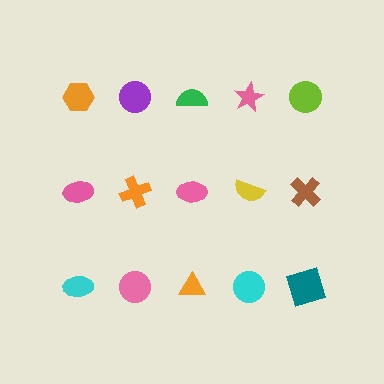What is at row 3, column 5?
A teal square.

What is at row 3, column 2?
A pink circle.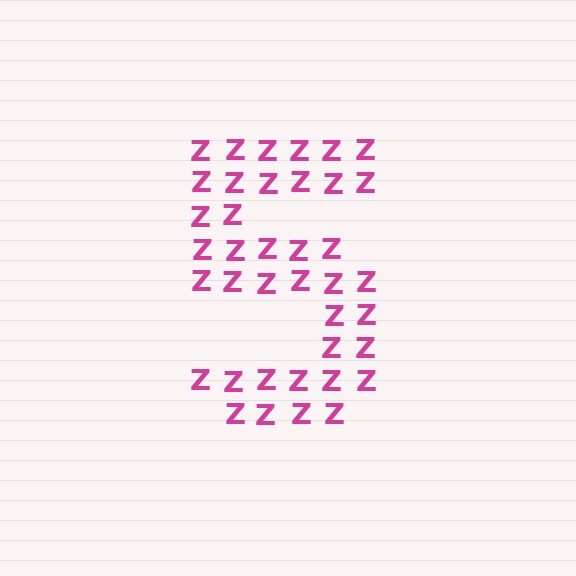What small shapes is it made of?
It is made of small letter Z's.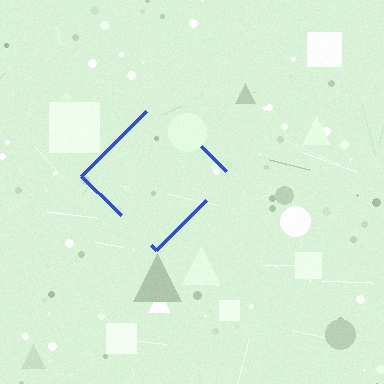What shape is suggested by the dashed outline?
The dashed outline suggests a diamond.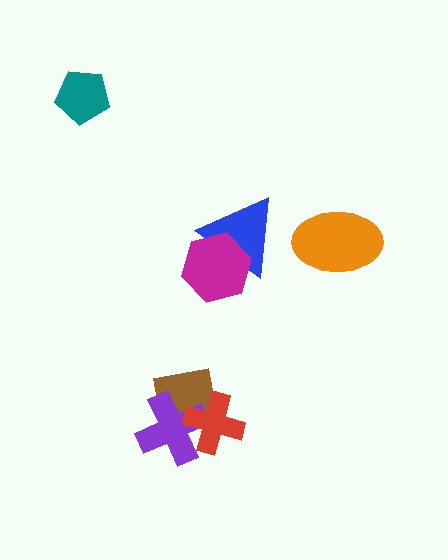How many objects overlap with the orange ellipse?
0 objects overlap with the orange ellipse.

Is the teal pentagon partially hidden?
No, no other shape covers it.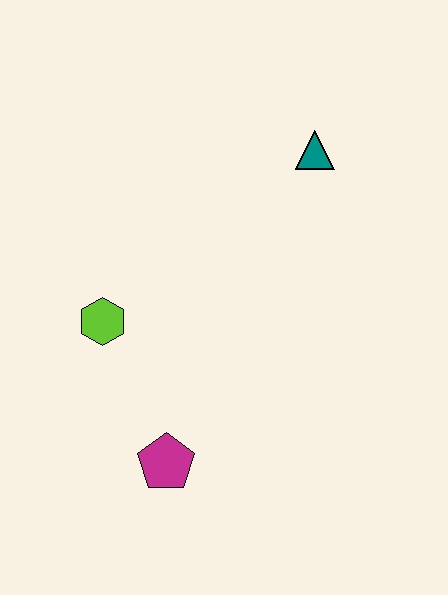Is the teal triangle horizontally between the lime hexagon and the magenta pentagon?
No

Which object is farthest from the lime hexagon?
The teal triangle is farthest from the lime hexagon.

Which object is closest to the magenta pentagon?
The lime hexagon is closest to the magenta pentagon.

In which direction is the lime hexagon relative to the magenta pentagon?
The lime hexagon is above the magenta pentagon.